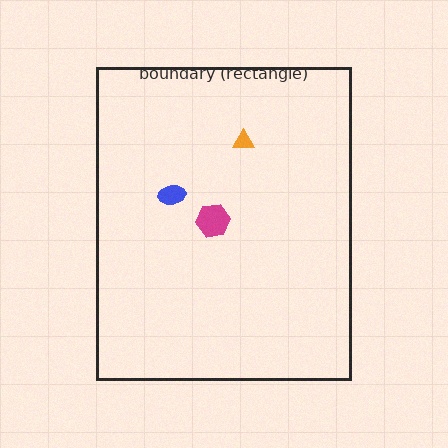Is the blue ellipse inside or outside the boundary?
Inside.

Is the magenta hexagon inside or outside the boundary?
Inside.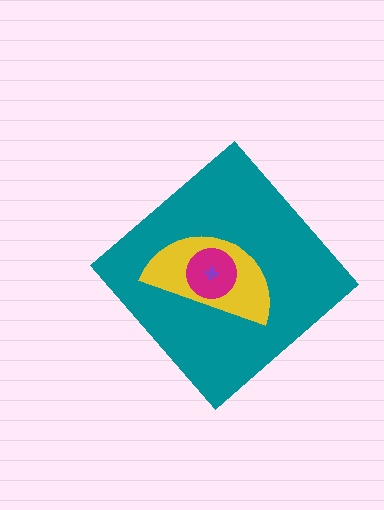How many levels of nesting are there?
4.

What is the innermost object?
The purple cross.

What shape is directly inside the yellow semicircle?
The magenta circle.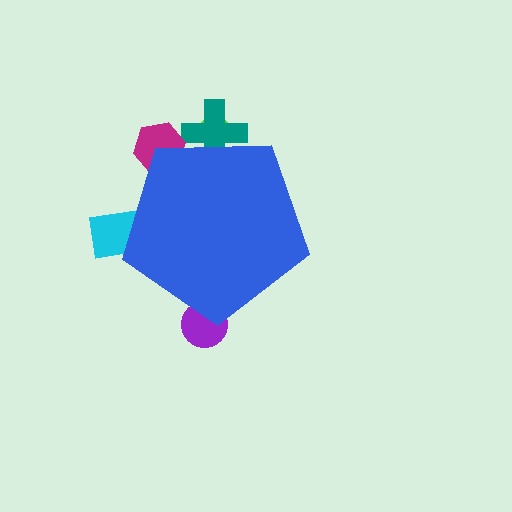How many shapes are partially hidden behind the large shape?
5 shapes are partially hidden.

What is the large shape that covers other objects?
A blue pentagon.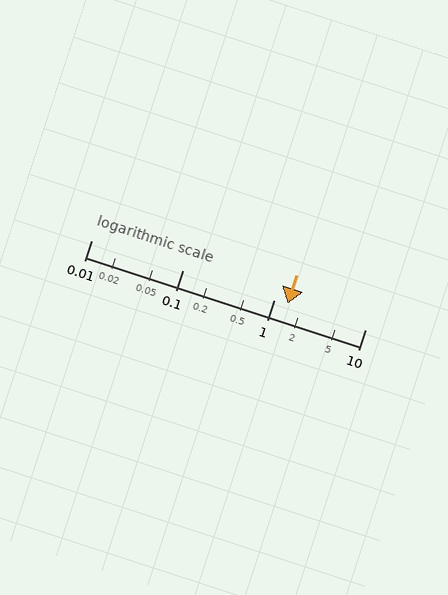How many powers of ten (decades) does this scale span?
The scale spans 3 decades, from 0.01 to 10.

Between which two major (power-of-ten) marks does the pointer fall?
The pointer is between 1 and 10.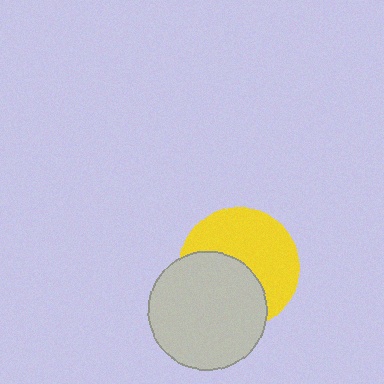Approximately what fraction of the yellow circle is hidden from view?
Roughly 45% of the yellow circle is hidden behind the light gray circle.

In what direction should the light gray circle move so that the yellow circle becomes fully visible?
The light gray circle should move toward the lower-left. That is the shortest direction to clear the overlap and leave the yellow circle fully visible.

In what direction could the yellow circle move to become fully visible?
The yellow circle could move toward the upper-right. That would shift it out from behind the light gray circle entirely.